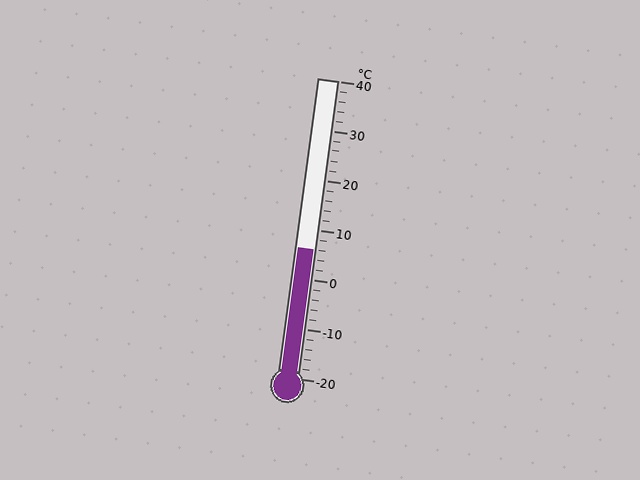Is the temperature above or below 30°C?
The temperature is below 30°C.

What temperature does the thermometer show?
The thermometer shows approximately 6°C.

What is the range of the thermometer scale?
The thermometer scale ranges from -20°C to 40°C.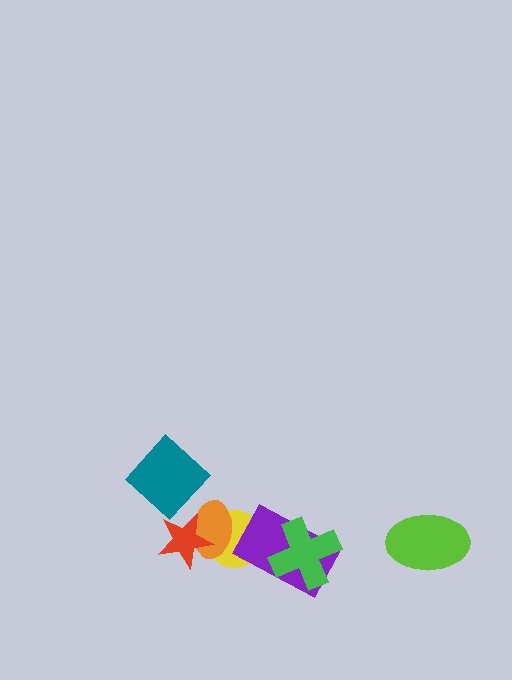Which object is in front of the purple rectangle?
The green cross is in front of the purple rectangle.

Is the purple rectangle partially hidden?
Yes, it is partially covered by another shape.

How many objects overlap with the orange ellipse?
2 objects overlap with the orange ellipse.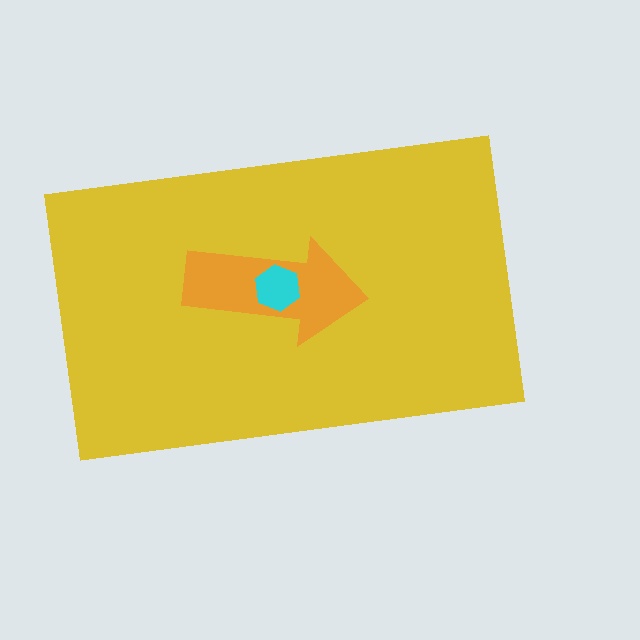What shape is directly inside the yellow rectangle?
The orange arrow.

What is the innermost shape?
The cyan hexagon.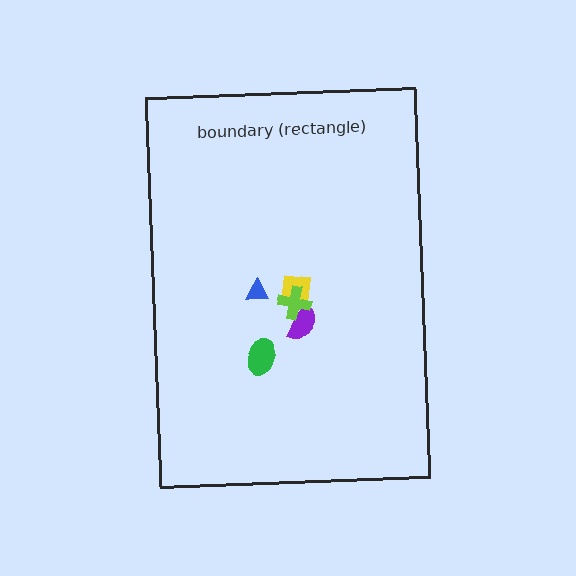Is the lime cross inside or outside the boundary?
Inside.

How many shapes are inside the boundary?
5 inside, 0 outside.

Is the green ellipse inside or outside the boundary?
Inside.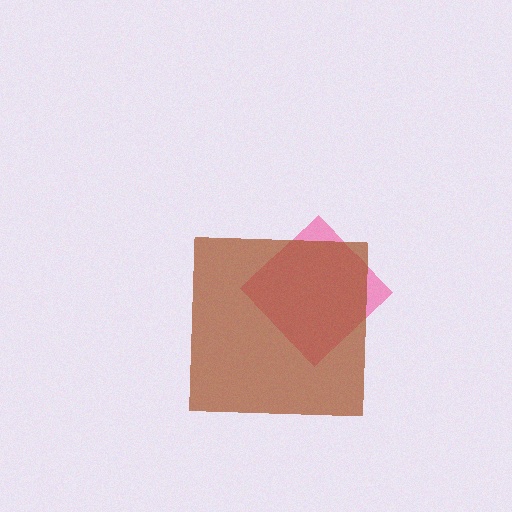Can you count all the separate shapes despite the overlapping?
Yes, there are 2 separate shapes.